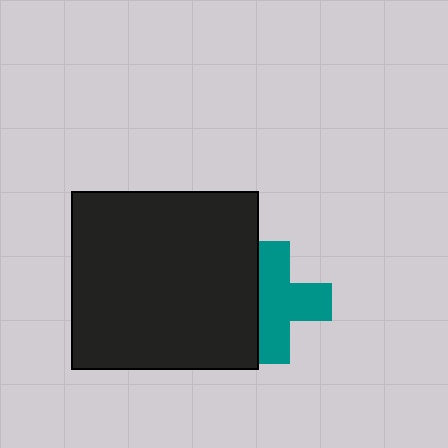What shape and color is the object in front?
The object in front is a black rectangle.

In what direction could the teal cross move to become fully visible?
The teal cross could move right. That would shift it out from behind the black rectangle entirely.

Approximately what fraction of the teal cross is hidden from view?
Roughly 33% of the teal cross is hidden behind the black rectangle.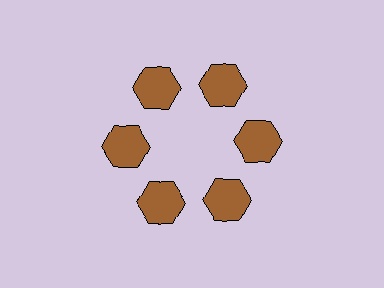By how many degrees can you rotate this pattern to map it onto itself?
The pattern maps onto itself every 60 degrees of rotation.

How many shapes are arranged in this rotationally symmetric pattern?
There are 6 shapes, arranged in 6 groups of 1.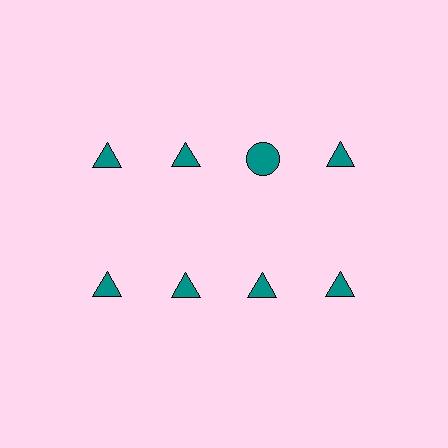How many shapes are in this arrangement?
There are 8 shapes arranged in a grid pattern.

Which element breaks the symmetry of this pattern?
The teal circle in the top row, center column breaks the symmetry. All other shapes are teal triangles.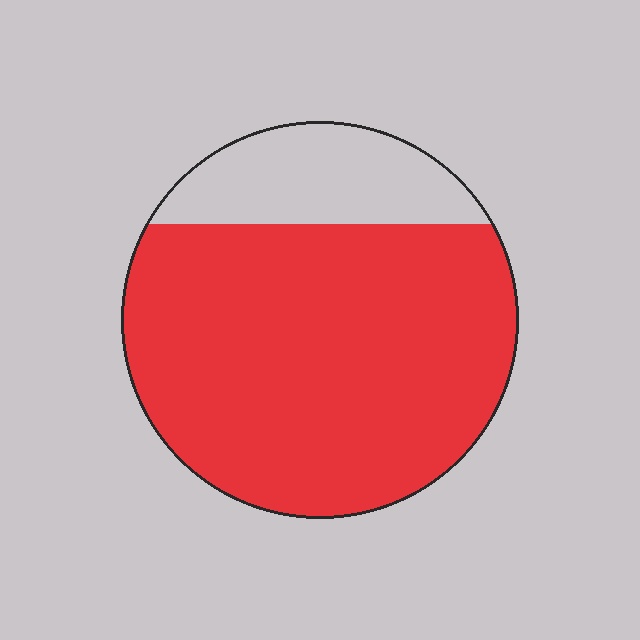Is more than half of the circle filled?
Yes.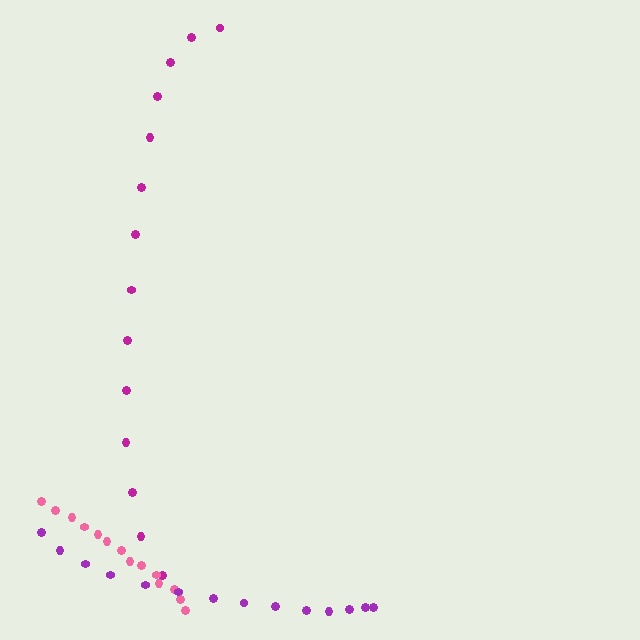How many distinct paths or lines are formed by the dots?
There are 3 distinct paths.